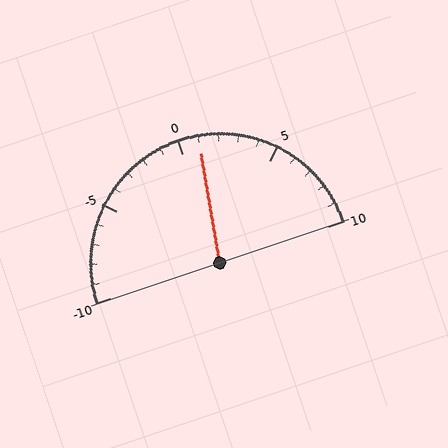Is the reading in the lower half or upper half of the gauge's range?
The reading is in the upper half of the range (-10 to 10).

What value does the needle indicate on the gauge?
The needle indicates approximately 1.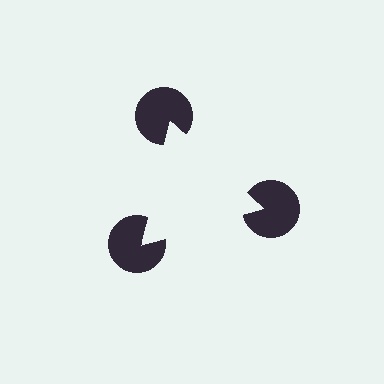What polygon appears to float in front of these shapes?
An illusory triangle — its edges are inferred from the aligned wedge cuts in the pac-man discs, not physically drawn.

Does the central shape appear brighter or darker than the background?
It typically appears slightly brighter than the background, even though no actual brightness change is drawn.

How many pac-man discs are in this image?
There are 3 — one at each vertex of the illusory triangle.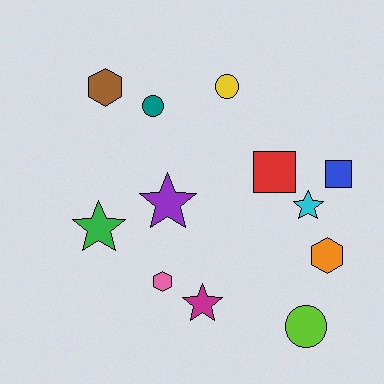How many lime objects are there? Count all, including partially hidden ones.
There is 1 lime object.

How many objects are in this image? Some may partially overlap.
There are 12 objects.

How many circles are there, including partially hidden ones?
There are 3 circles.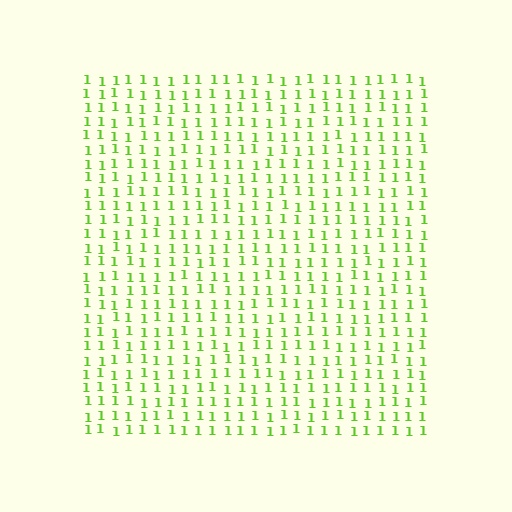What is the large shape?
The large shape is a square.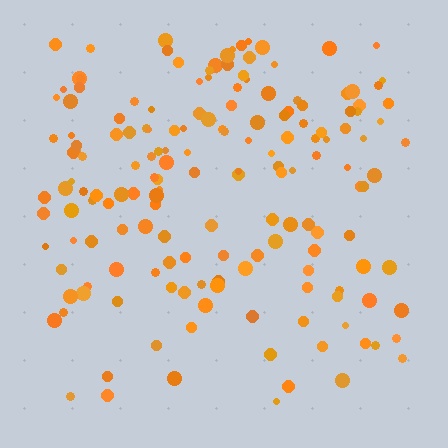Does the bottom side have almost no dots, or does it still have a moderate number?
Still a moderate number, just noticeably fewer than the top.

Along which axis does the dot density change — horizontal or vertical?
Vertical.